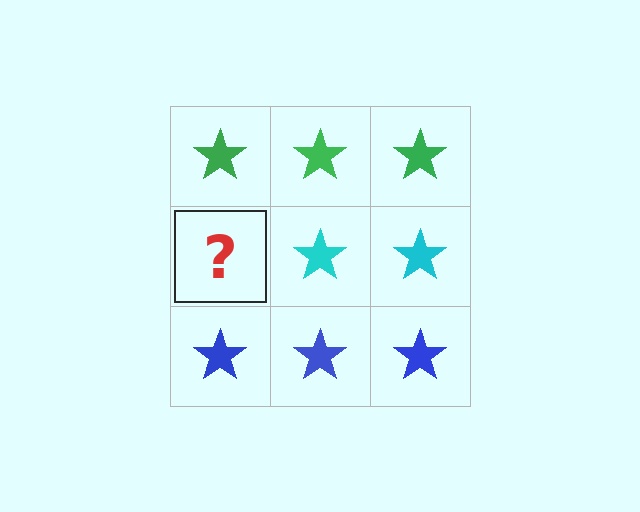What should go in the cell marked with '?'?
The missing cell should contain a cyan star.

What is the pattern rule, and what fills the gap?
The rule is that each row has a consistent color. The gap should be filled with a cyan star.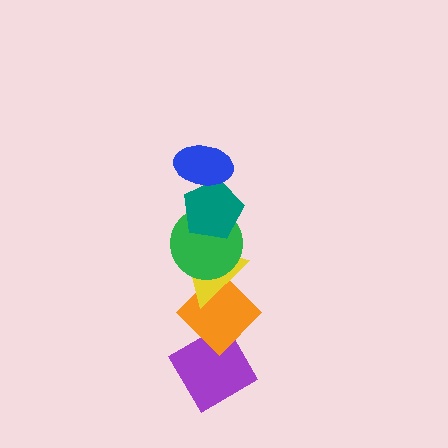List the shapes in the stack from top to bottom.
From top to bottom: the blue ellipse, the teal pentagon, the green circle, the yellow triangle, the orange diamond, the purple diamond.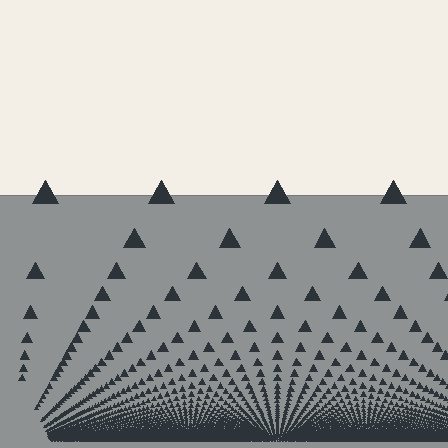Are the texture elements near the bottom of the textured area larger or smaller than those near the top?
Smaller. The gradient is inverted — elements near the bottom are smaller and denser.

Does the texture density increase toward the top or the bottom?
Density increases toward the bottom.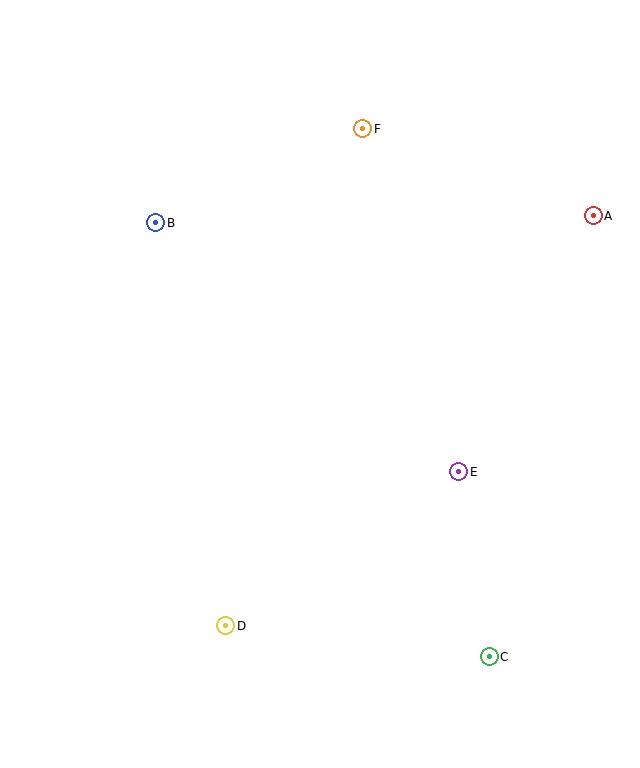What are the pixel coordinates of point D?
Point D is at (226, 626).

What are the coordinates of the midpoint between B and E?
The midpoint between B and E is at (307, 347).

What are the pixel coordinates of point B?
Point B is at (156, 223).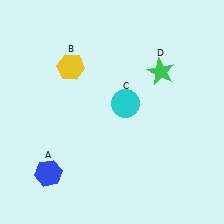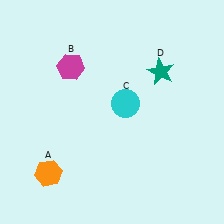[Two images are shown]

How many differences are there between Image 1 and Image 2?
There are 3 differences between the two images.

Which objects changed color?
A changed from blue to orange. B changed from yellow to magenta. D changed from green to teal.